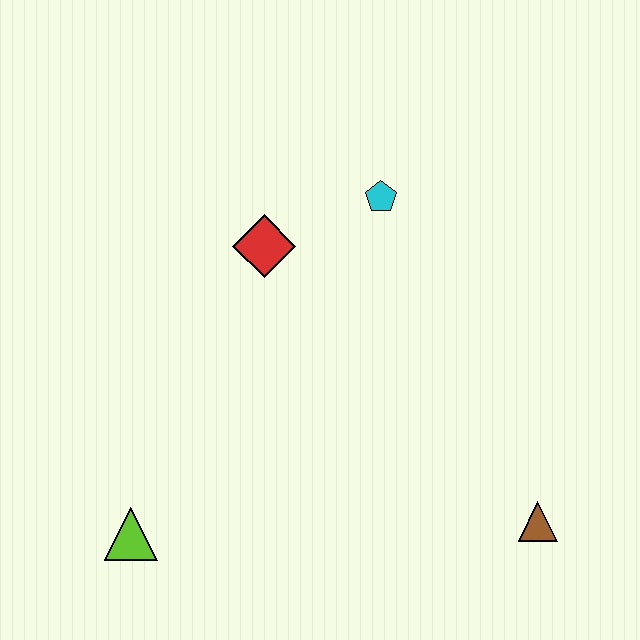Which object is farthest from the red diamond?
The brown triangle is farthest from the red diamond.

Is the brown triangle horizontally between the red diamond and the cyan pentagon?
No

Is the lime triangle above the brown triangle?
No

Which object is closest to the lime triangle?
The red diamond is closest to the lime triangle.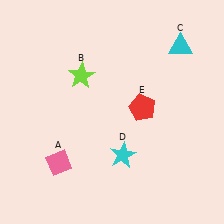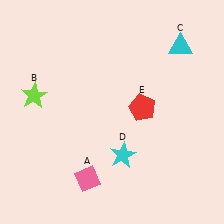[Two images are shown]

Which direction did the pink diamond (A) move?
The pink diamond (A) moved right.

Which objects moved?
The objects that moved are: the pink diamond (A), the lime star (B).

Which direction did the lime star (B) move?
The lime star (B) moved left.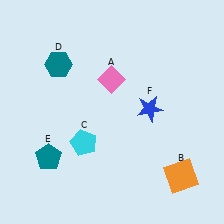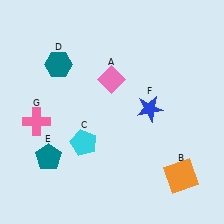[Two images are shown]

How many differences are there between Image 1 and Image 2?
There is 1 difference between the two images.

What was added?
A pink cross (G) was added in Image 2.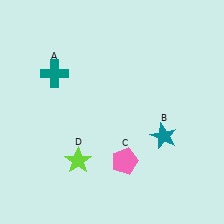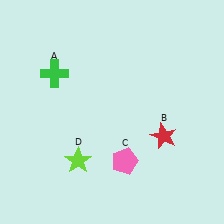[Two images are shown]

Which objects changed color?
A changed from teal to green. B changed from teal to red.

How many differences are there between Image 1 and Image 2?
There are 2 differences between the two images.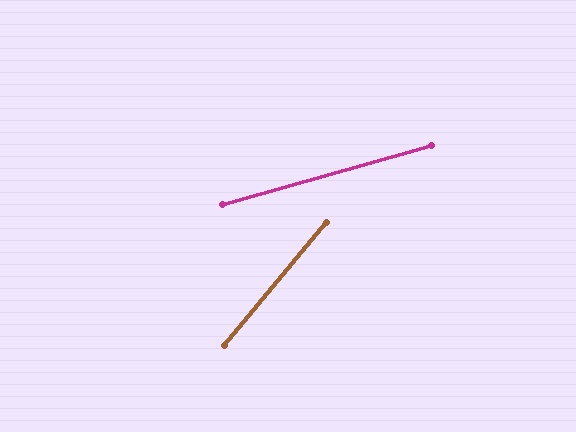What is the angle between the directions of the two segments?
Approximately 34 degrees.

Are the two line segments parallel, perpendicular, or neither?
Neither parallel nor perpendicular — they differ by about 34°.